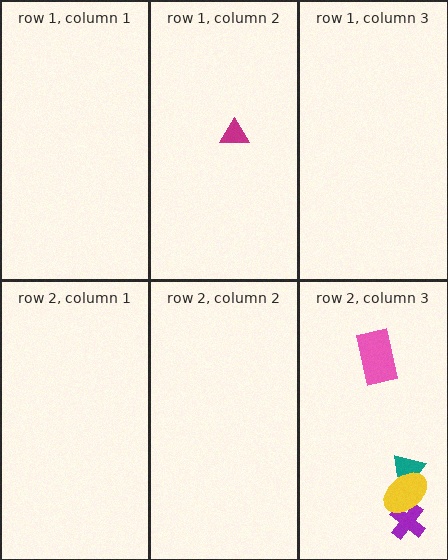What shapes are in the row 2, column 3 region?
The teal trapezoid, the pink rectangle, the purple cross, the yellow ellipse.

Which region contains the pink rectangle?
The row 2, column 3 region.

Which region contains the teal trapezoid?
The row 2, column 3 region.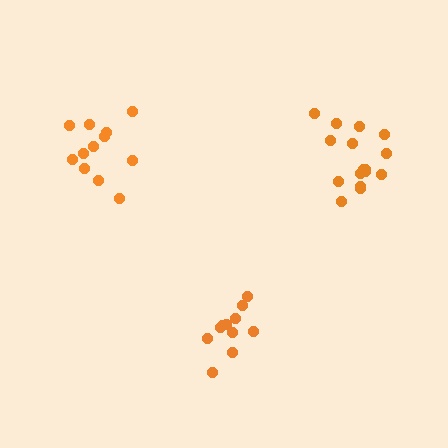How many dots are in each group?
Group 1: 11 dots, Group 2: 16 dots, Group 3: 12 dots (39 total).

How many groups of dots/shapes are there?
There are 3 groups.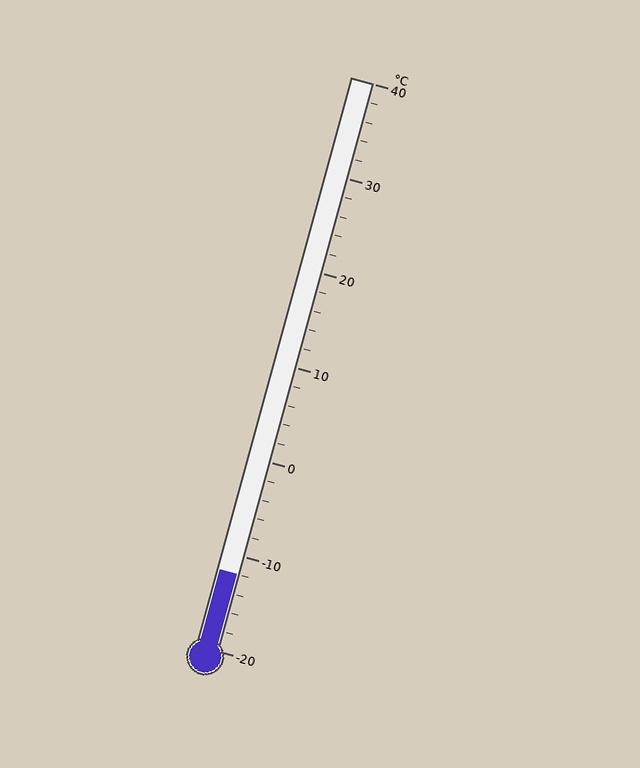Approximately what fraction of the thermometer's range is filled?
The thermometer is filled to approximately 15% of its range.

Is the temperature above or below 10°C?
The temperature is below 10°C.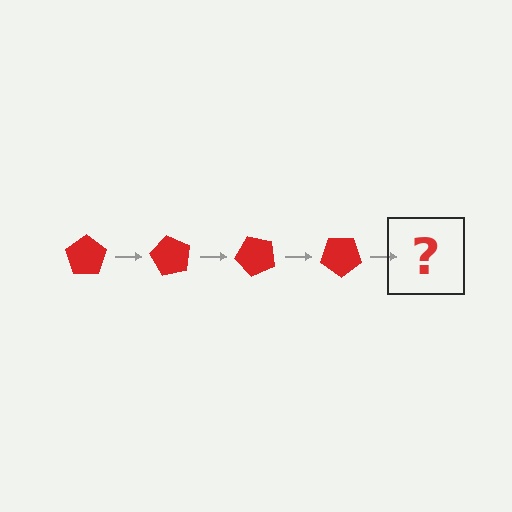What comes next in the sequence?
The next element should be a red pentagon rotated 240 degrees.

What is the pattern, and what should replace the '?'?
The pattern is that the pentagon rotates 60 degrees each step. The '?' should be a red pentagon rotated 240 degrees.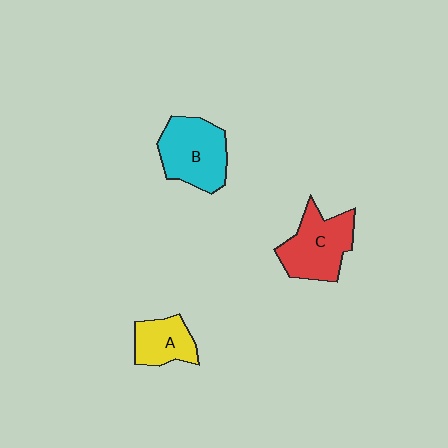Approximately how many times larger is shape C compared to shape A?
Approximately 1.6 times.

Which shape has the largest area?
Shape B (cyan).